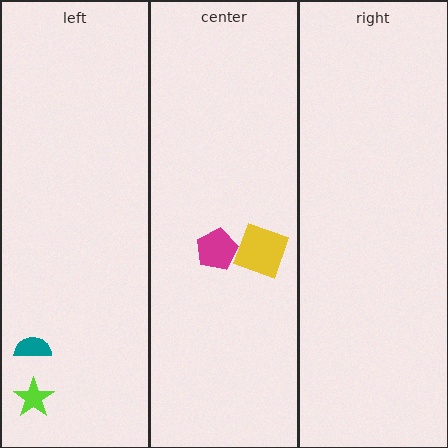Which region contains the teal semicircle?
The left region.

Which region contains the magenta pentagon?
The center region.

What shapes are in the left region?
The teal semicircle, the lime star.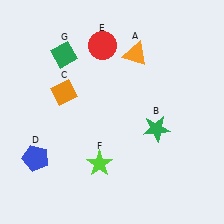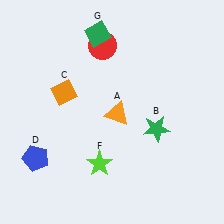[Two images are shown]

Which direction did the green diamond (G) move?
The green diamond (G) moved right.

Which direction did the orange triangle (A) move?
The orange triangle (A) moved down.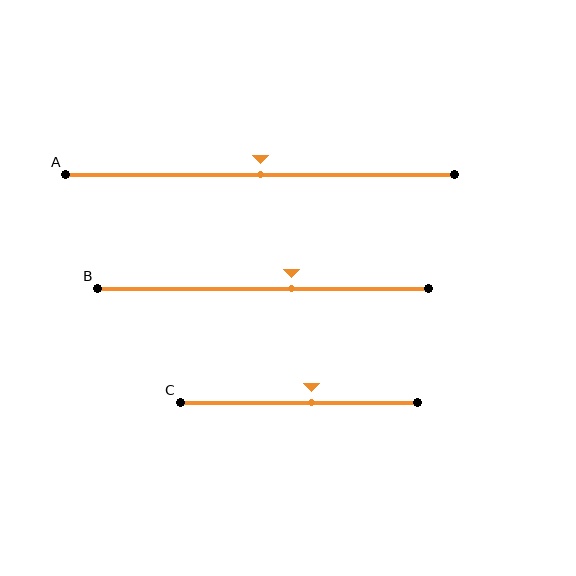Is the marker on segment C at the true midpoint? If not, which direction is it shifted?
No, the marker on segment C is shifted to the right by about 6% of the segment length.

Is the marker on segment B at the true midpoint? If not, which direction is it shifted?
No, the marker on segment B is shifted to the right by about 9% of the segment length.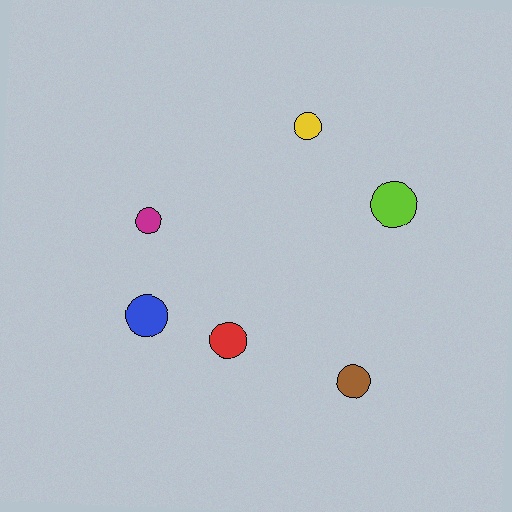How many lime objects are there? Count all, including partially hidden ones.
There is 1 lime object.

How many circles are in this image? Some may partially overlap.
There are 6 circles.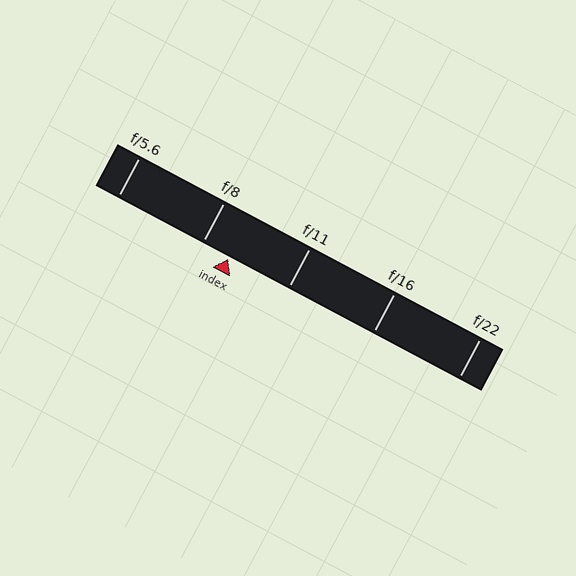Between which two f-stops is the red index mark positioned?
The index mark is between f/8 and f/11.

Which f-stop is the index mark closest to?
The index mark is closest to f/8.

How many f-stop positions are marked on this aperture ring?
There are 5 f-stop positions marked.